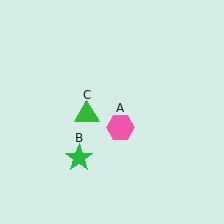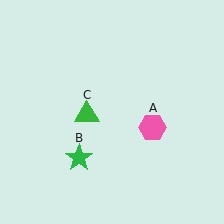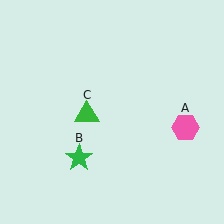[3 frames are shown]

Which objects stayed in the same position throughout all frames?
Green star (object B) and green triangle (object C) remained stationary.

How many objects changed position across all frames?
1 object changed position: pink hexagon (object A).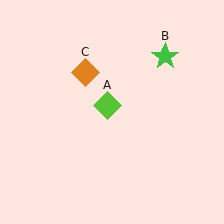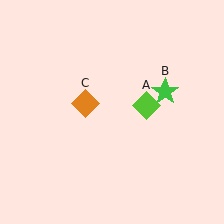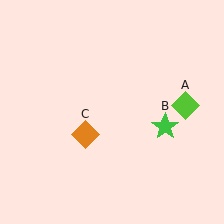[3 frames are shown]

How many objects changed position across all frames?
3 objects changed position: lime diamond (object A), green star (object B), orange diamond (object C).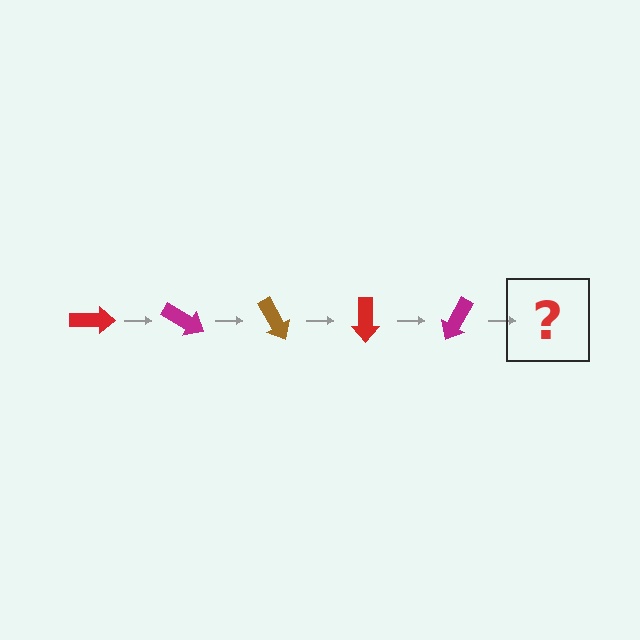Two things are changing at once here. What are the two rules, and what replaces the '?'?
The two rules are that it rotates 30 degrees each step and the color cycles through red, magenta, and brown. The '?' should be a brown arrow, rotated 150 degrees from the start.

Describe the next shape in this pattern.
It should be a brown arrow, rotated 150 degrees from the start.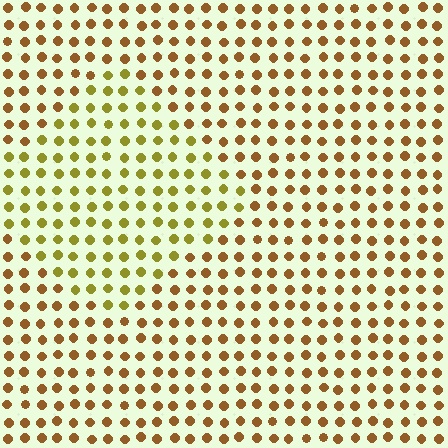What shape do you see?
I see a diamond.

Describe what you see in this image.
The image is filled with small brown elements in a uniform arrangement. A diamond-shaped region is visible where the elements are tinted to a slightly different hue, forming a subtle color boundary.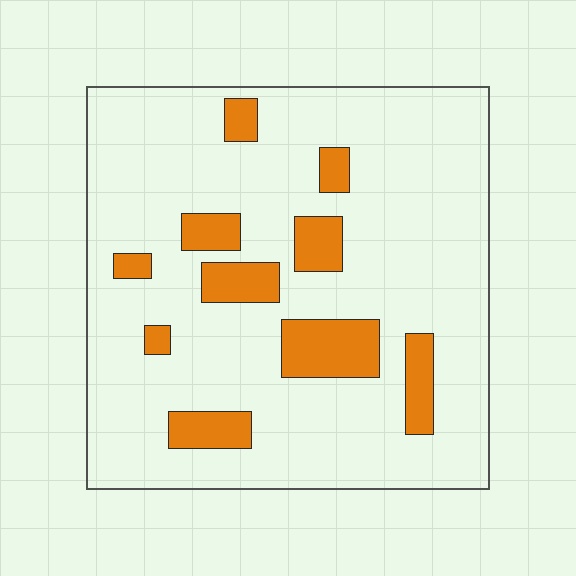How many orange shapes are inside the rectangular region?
10.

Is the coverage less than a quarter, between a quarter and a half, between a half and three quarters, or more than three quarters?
Less than a quarter.